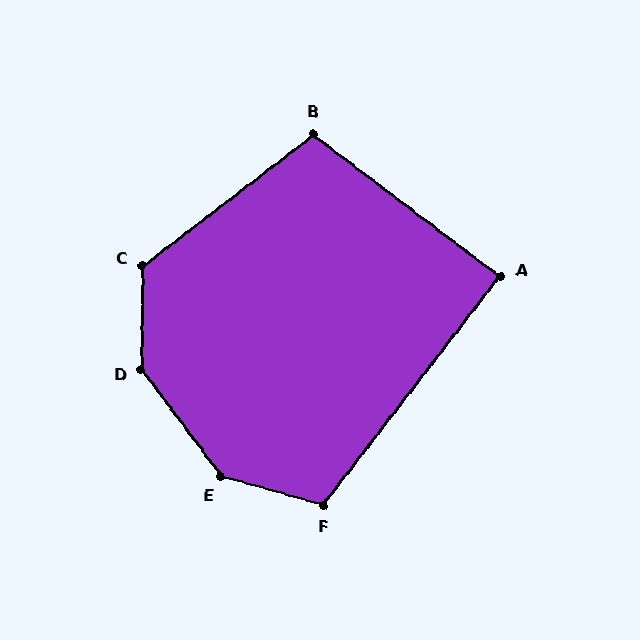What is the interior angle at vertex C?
Approximately 128 degrees (obtuse).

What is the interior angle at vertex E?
Approximately 142 degrees (obtuse).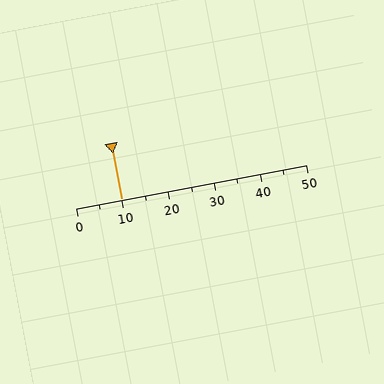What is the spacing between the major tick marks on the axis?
The major ticks are spaced 10 apart.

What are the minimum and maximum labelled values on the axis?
The axis runs from 0 to 50.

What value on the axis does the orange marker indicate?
The marker indicates approximately 10.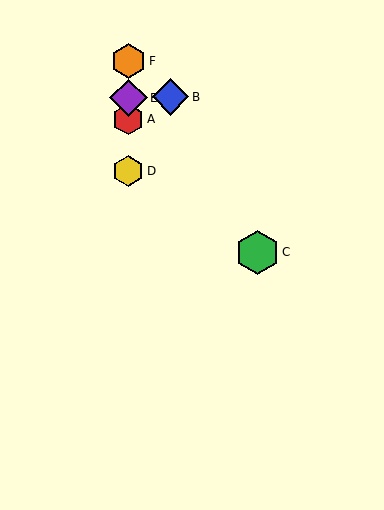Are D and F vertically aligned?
Yes, both are at x≈128.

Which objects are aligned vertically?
Objects A, D, E, F are aligned vertically.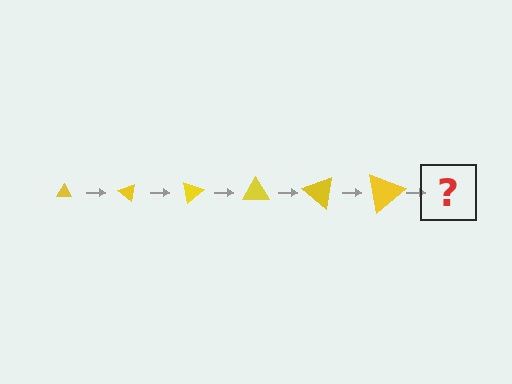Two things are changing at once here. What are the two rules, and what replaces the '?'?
The two rules are that the triangle grows larger each step and it rotates 40 degrees each step. The '?' should be a triangle, larger than the previous one and rotated 240 degrees from the start.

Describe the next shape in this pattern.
It should be a triangle, larger than the previous one and rotated 240 degrees from the start.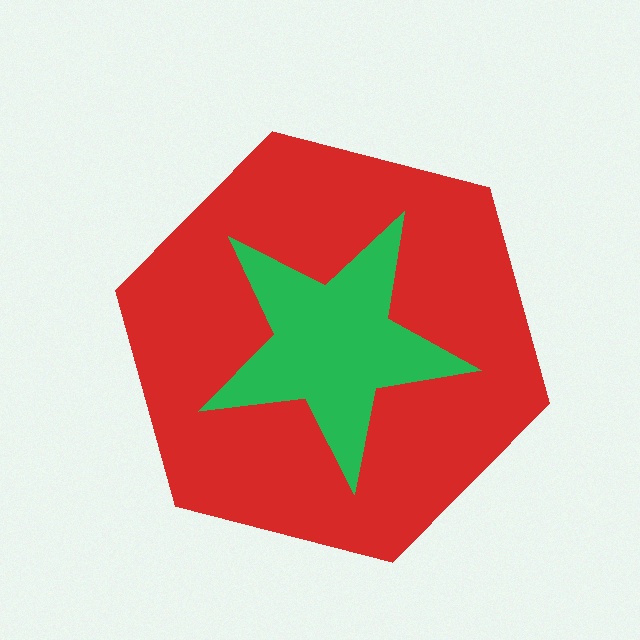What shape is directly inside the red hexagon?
The green star.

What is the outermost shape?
The red hexagon.